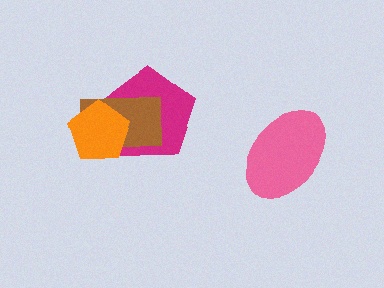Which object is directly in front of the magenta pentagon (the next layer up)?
The brown rectangle is directly in front of the magenta pentagon.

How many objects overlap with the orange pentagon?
2 objects overlap with the orange pentagon.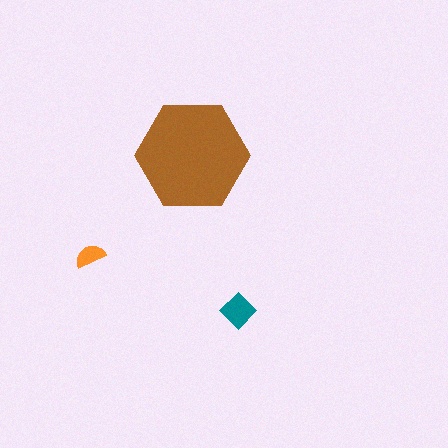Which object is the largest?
The brown hexagon.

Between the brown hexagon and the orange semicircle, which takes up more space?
The brown hexagon.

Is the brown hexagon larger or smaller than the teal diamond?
Larger.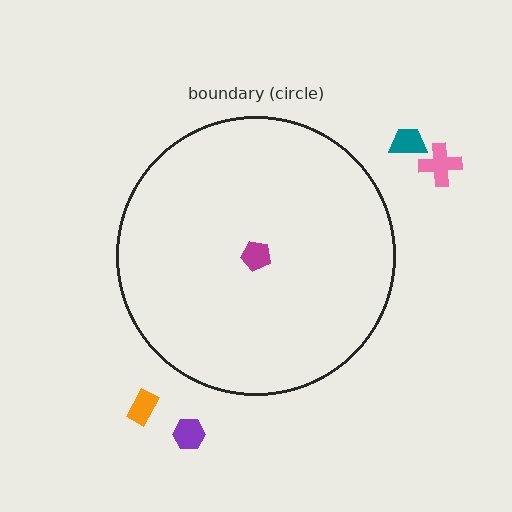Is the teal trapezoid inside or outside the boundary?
Outside.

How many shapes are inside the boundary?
1 inside, 4 outside.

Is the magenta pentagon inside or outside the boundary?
Inside.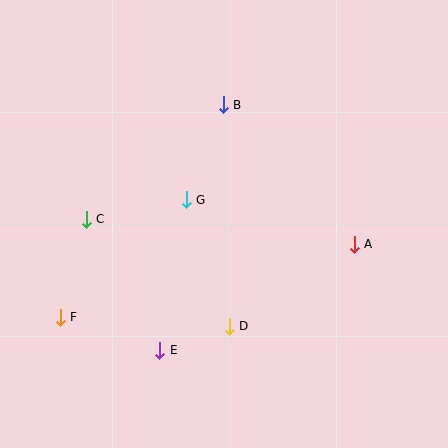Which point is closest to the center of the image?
Point G at (186, 200) is closest to the center.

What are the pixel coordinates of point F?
Point F is at (60, 317).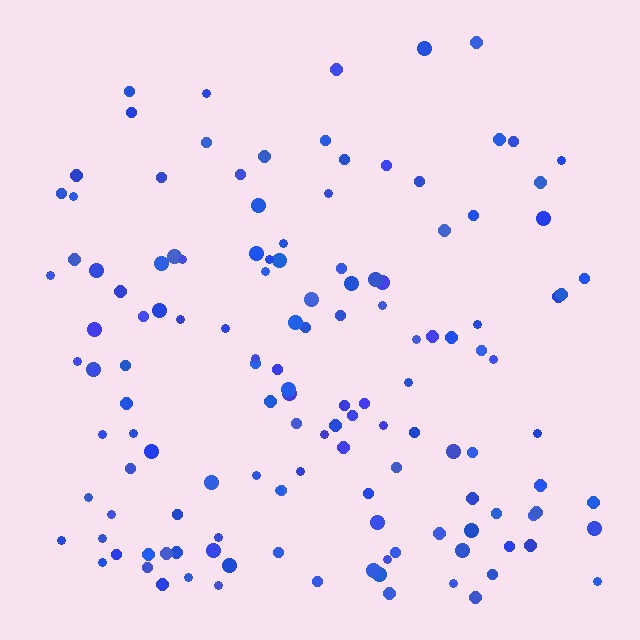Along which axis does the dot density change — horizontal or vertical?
Vertical.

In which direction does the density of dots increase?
From top to bottom, with the bottom side densest.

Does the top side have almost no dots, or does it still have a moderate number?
Still a moderate number, just noticeably fewer than the bottom.